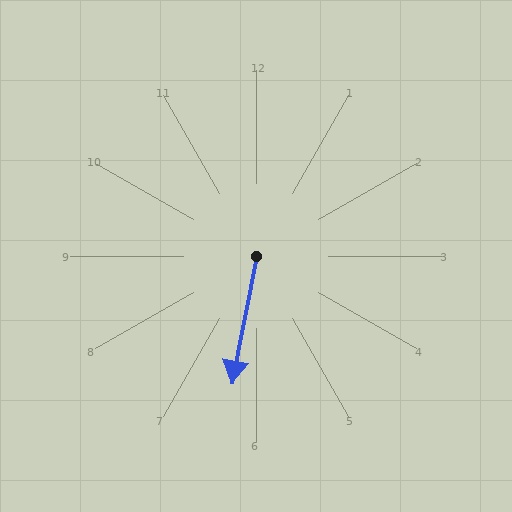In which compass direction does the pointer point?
South.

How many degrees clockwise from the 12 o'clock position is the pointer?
Approximately 191 degrees.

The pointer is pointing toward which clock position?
Roughly 6 o'clock.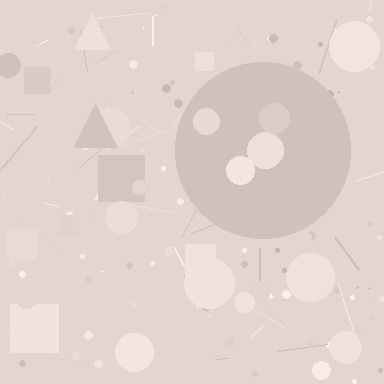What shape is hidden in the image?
A circle is hidden in the image.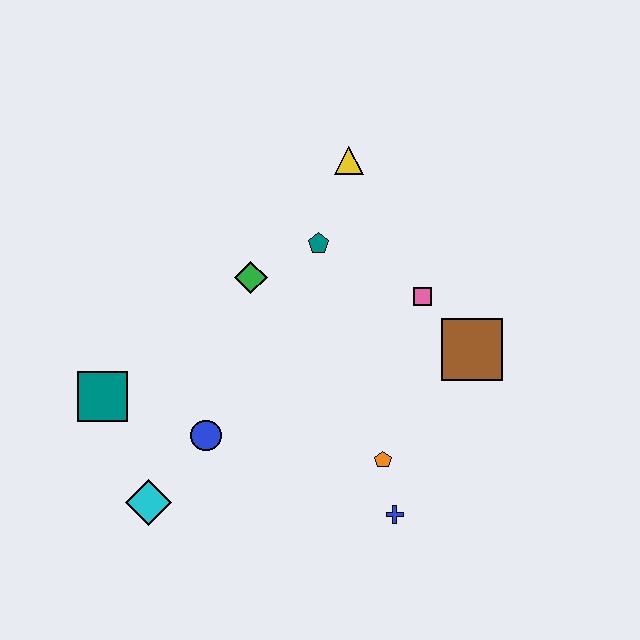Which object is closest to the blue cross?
The orange pentagon is closest to the blue cross.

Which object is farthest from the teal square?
The brown square is farthest from the teal square.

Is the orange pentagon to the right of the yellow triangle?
Yes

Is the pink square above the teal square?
Yes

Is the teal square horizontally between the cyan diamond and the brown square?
No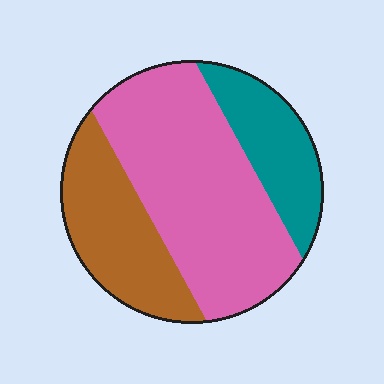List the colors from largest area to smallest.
From largest to smallest: pink, brown, teal.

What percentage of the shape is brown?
Brown takes up about one quarter (1/4) of the shape.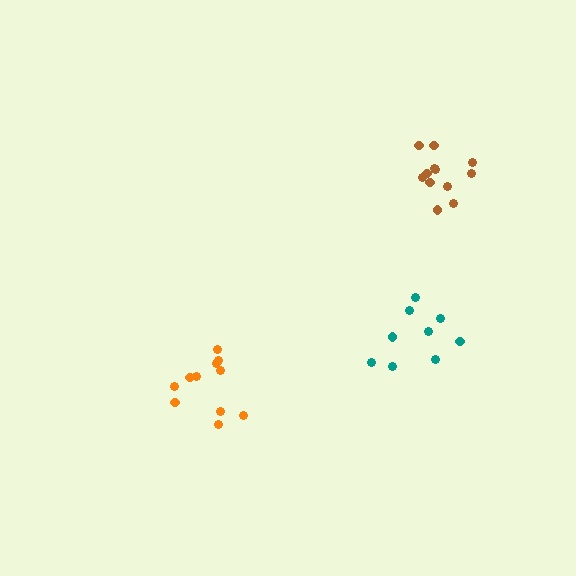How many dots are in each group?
Group 1: 9 dots, Group 2: 12 dots, Group 3: 11 dots (32 total).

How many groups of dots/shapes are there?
There are 3 groups.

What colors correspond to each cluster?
The clusters are colored: teal, brown, orange.